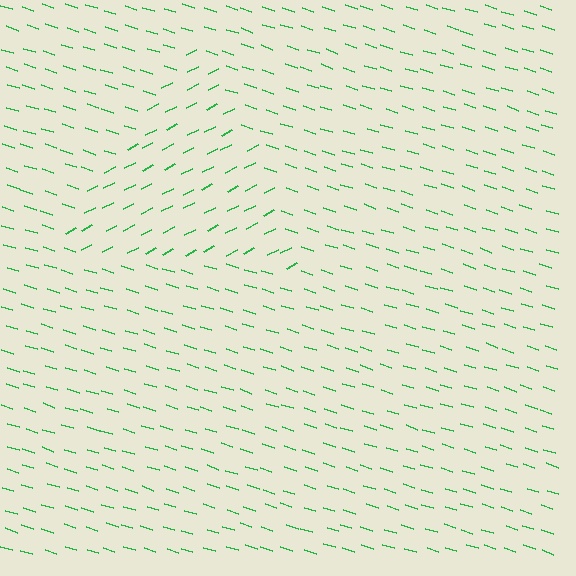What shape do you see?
I see a triangle.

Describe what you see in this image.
The image is filled with small green line segments. A triangle region in the image has lines oriented differently from the surrounding lines, creating a visible texture boundary.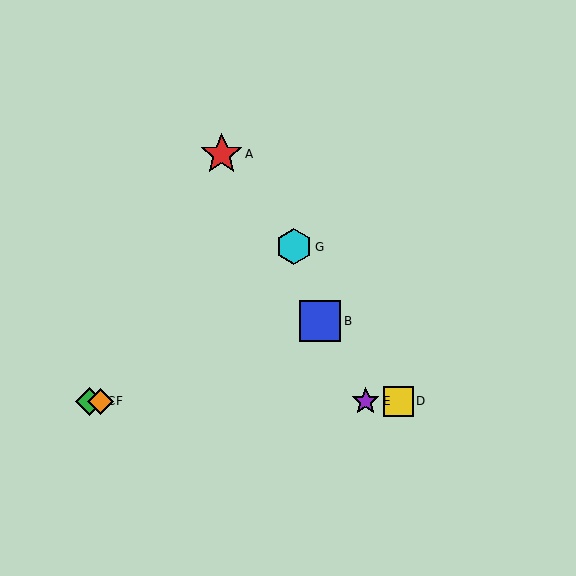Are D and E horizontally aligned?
Yes, both are at y≈401.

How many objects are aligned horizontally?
4 objects (C, D, E, F) are aligned horizontally.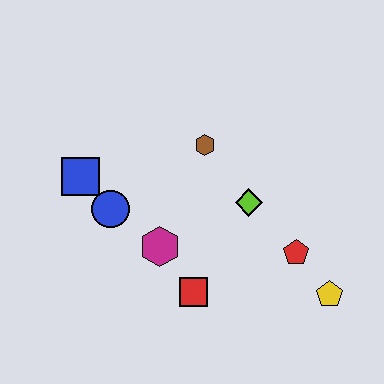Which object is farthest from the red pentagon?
The blue square is farthest from the red pentagon.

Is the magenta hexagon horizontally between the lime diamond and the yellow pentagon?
No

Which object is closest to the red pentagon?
The yellow pentagon is closest to the red pentagon.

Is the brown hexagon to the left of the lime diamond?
Yes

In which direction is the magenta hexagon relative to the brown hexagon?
The magenta hexagon is below the brown hexagon.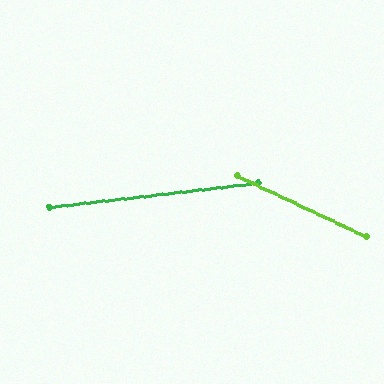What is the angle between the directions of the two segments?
Approximately 32 degrees.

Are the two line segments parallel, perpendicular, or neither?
Neither parallel nor perpendicular — they differ by about 32°.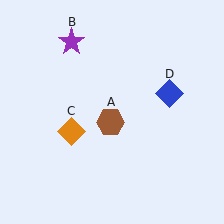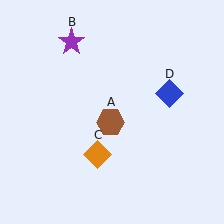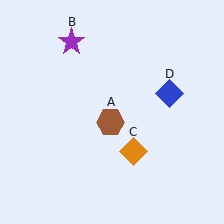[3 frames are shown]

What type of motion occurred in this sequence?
The orange diamond (object C) rotated counterclockwise around the center of the scene.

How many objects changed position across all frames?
1 object changed position: orange diamond (object C).